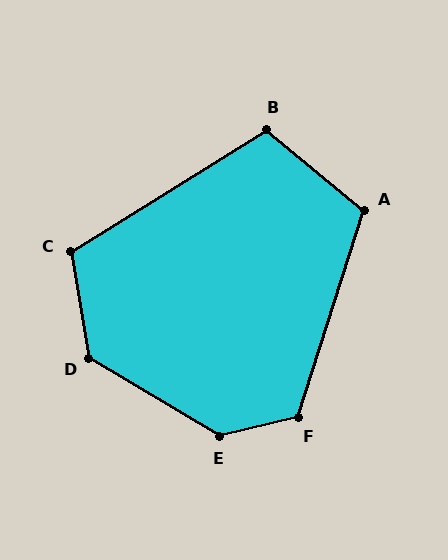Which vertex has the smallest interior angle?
B, at approximately 109 degrees.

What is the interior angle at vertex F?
Approximately 121 degrees (obtuse).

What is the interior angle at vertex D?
Approximately 131 degrees (obtuse).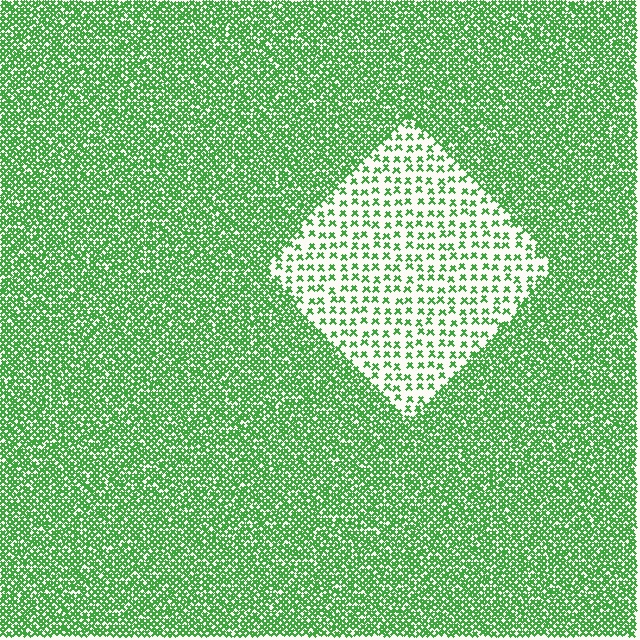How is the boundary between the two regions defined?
The boundary is defined by a change in element density (approximately 3.0x ratio). All elements are the same color, size, and shape.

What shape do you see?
I see a diamond.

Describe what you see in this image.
The image contains small green elements arranged at two different densities. A diamond-shaped region is visible where the elements are less densely packed than the surrounding area.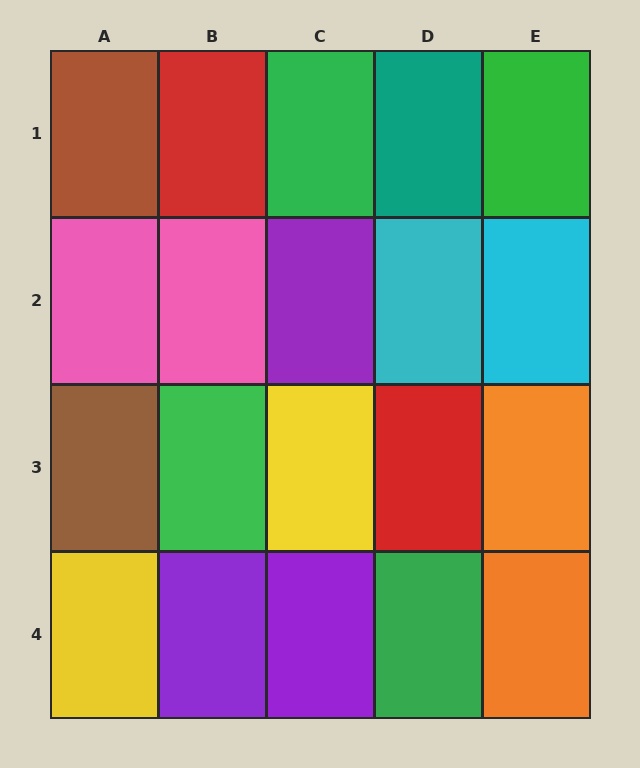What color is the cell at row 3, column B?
Green.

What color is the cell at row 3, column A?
Brown.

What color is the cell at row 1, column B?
Red.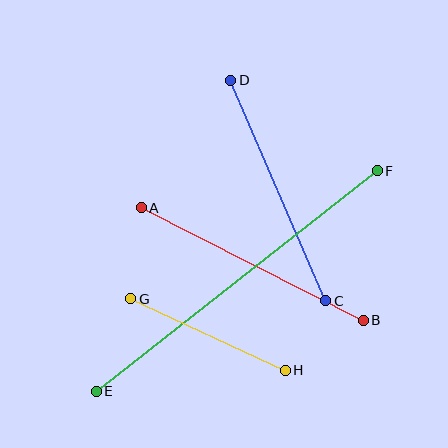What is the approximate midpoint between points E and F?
The midpoint is at approximately (237, 281) pixels.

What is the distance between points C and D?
The distance is approximately 240 pixels.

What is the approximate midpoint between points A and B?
The midpoint is at approximately (252, 264) pixels.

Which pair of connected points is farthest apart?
Points E and F are farthest apart.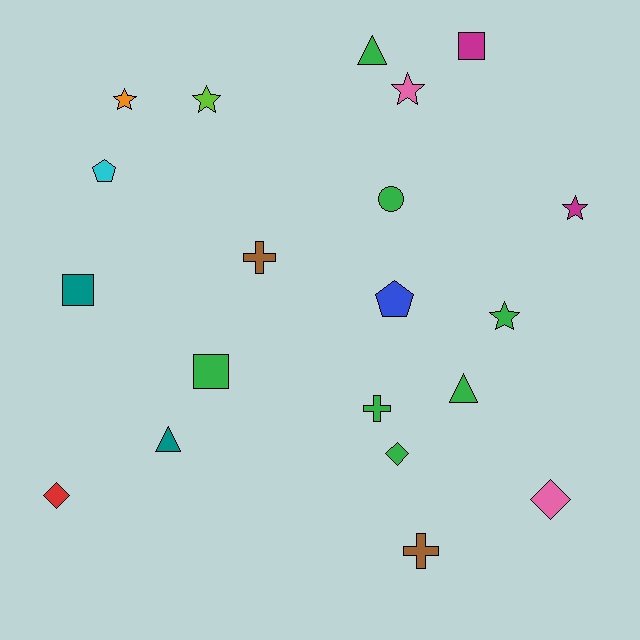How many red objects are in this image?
There is 1 red object.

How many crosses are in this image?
There are 3 crosses.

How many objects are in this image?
There are 20 objects.